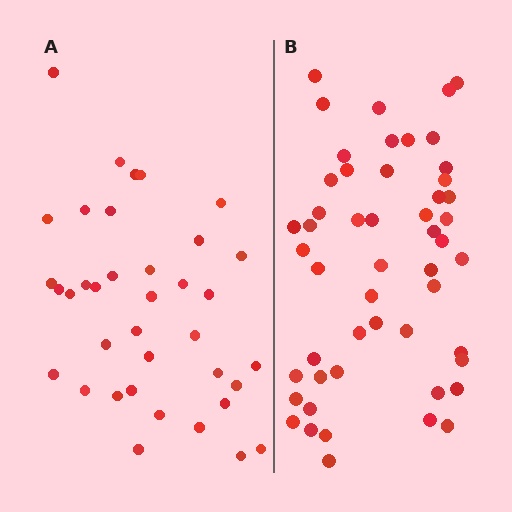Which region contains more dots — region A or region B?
Region B (the right region) has more dots.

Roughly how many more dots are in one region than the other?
Region B has approximately 15 more dots than region A.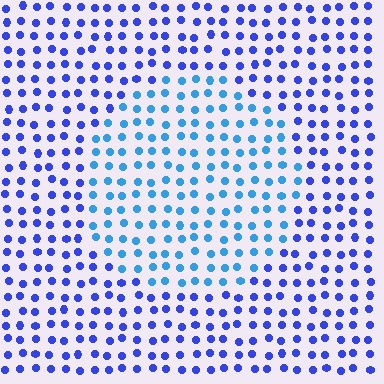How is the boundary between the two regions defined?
The boundary is defined purely by a slight shift in hue (about 32 degrees). Spacing, size, and orientation are identical on both sides.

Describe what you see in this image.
The image is filled with small blue elements in a uniform arrangement. A circle-shaped region is visible where the elements are tinted to a slightly different hue, forming a subtle color boundary.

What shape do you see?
I see a circle.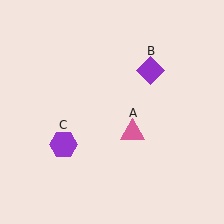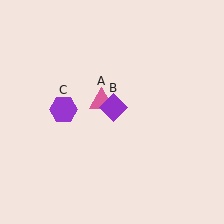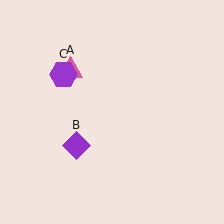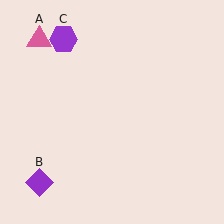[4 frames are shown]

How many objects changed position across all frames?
3 objects changed position: pink triangle (object A), purple diamond (object B), purple hexagon (object C).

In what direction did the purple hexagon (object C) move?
The purple hexagon (object C) moved up.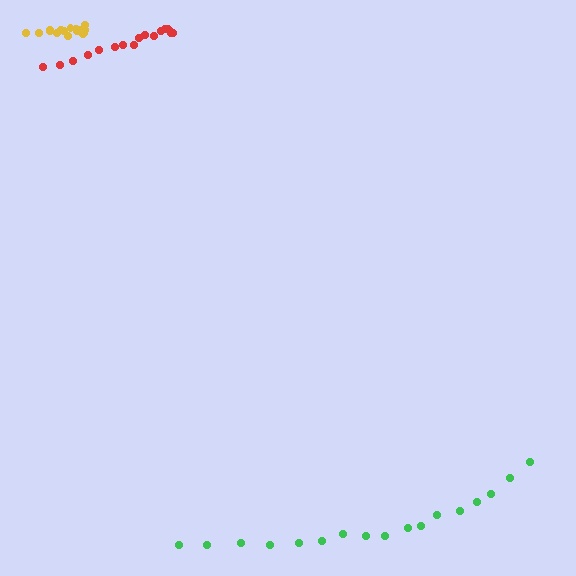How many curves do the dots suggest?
There are 3 distinct paths.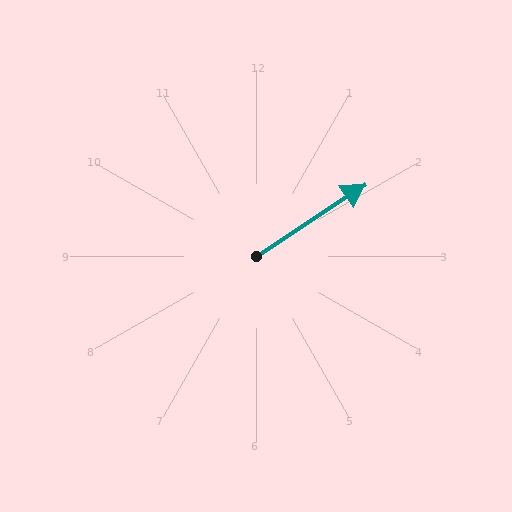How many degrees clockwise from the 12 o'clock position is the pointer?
Approximately 57 degrees.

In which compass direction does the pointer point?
Northeast.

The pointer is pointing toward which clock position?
Roughly 2 o'clock.